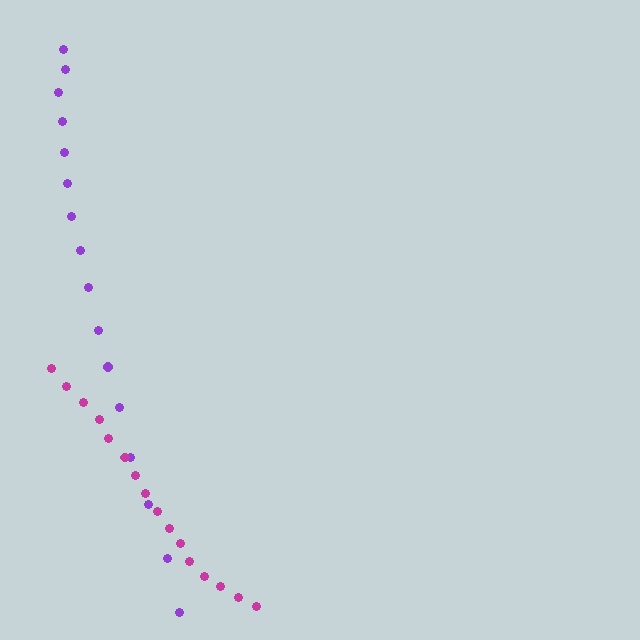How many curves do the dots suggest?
There are 2 distinct paths.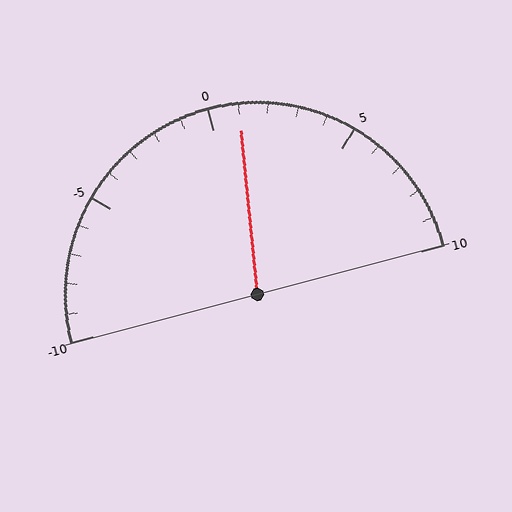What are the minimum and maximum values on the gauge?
The gauge ranges from -10 to 10.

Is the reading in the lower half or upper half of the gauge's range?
The reading is in the upper half of the range (-10 to 10).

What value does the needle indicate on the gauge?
The needle indicates approximately 1.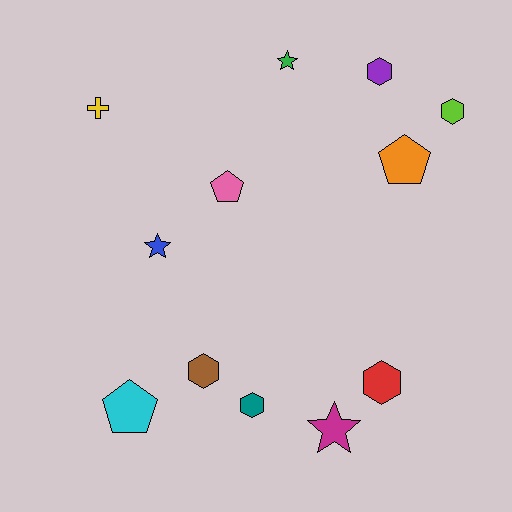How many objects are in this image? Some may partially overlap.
There are 12 objects.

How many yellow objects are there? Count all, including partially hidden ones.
There is 1 yellow object.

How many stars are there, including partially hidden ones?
There are 3 stars.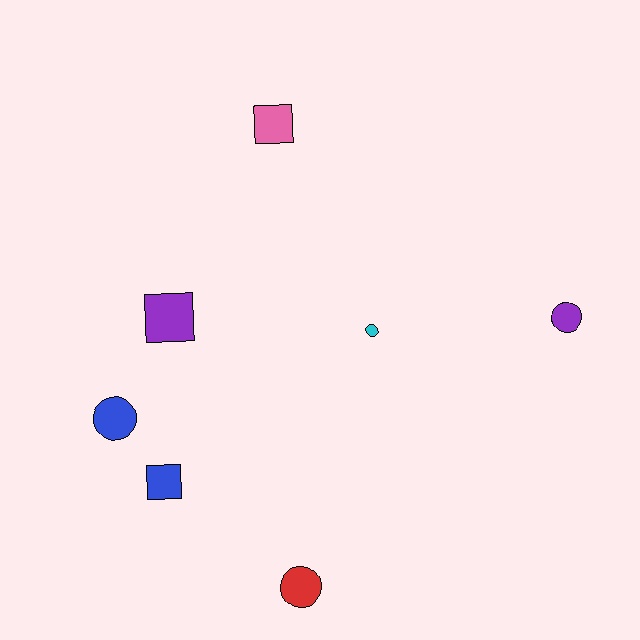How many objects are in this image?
There are 7 objects.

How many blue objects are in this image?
There are 2 blue objects.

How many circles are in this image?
There are 4 circles.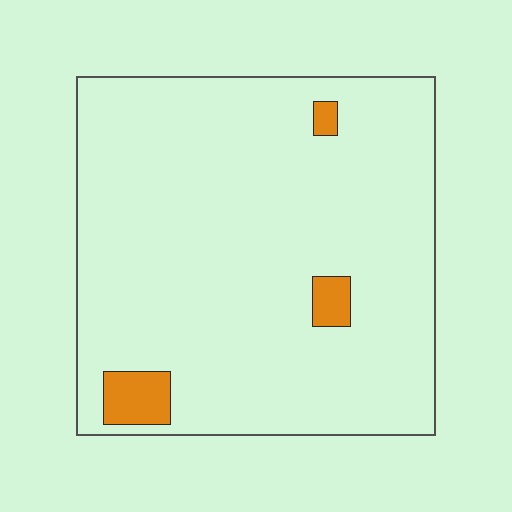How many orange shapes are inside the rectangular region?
3.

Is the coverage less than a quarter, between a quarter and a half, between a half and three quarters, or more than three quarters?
Less than a quarter.